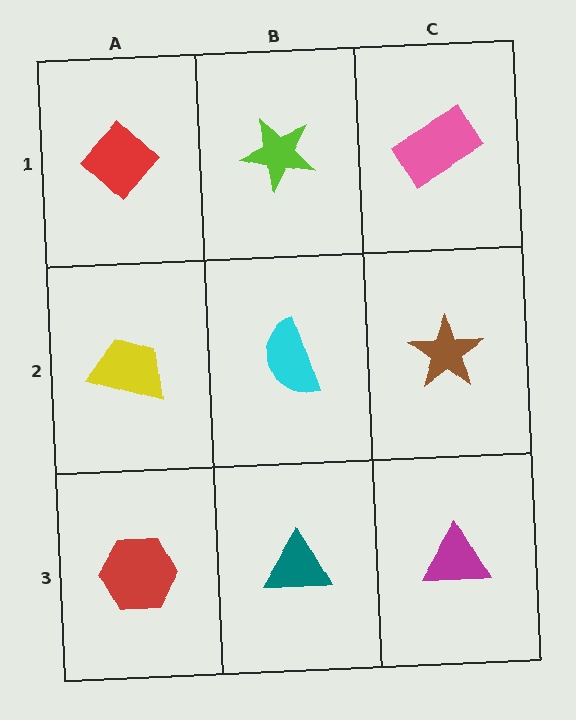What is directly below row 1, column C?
A brown star.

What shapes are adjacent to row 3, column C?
A brown star (row 2, column C), a teal triangle (row 3, column B).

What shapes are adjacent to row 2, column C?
A pink rectangle (row 1, column C), a magenta triangle (row 3, column C), a cyan semicircle (row 2, column B).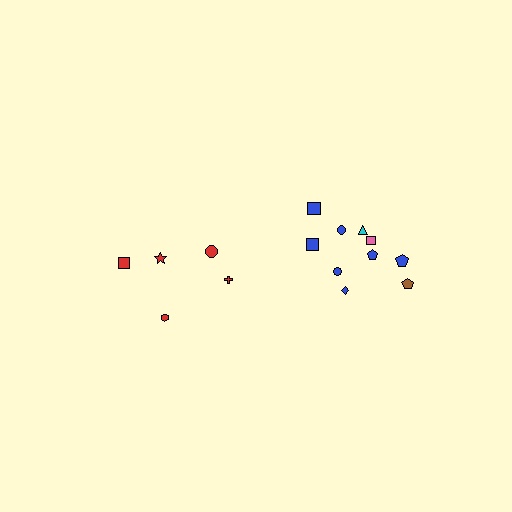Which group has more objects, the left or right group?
The right group.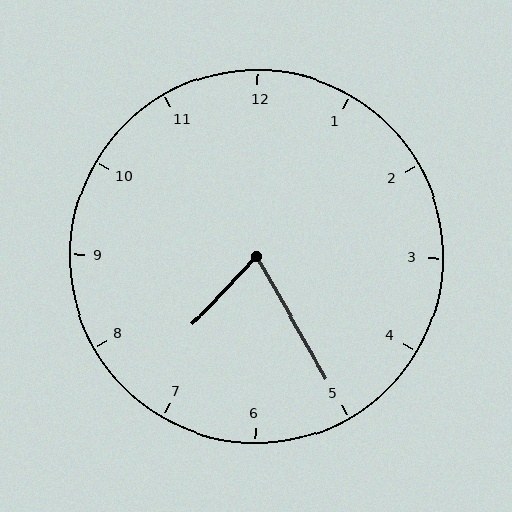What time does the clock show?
7:25.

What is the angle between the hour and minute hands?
Approximately 72 degrees.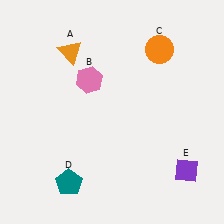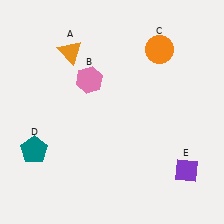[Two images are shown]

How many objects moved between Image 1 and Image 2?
1 object moved between the two images.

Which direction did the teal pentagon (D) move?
The teal pentagon (D) moved left.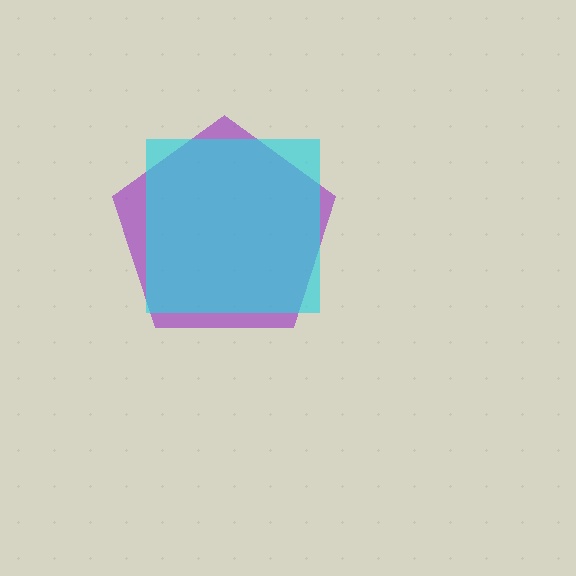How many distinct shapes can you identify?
There are 2 distinct shapes: a purple pentagon, a cyan square.